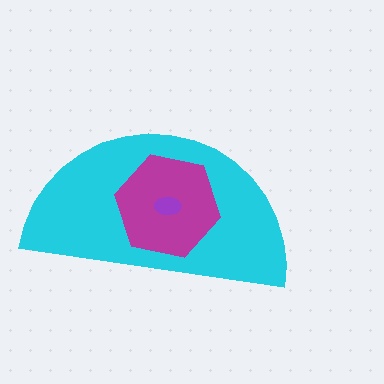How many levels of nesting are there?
3.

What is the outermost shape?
The cyan semicircle.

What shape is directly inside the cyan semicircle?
The magenta hexagon.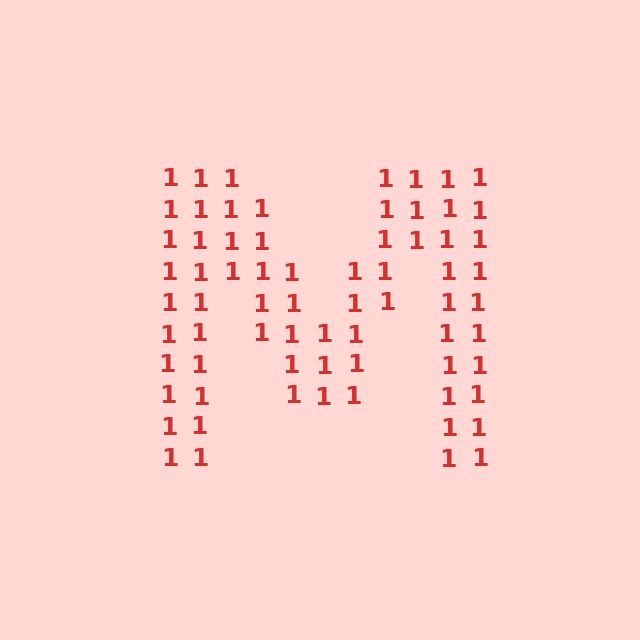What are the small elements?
The small elements are digit 1's.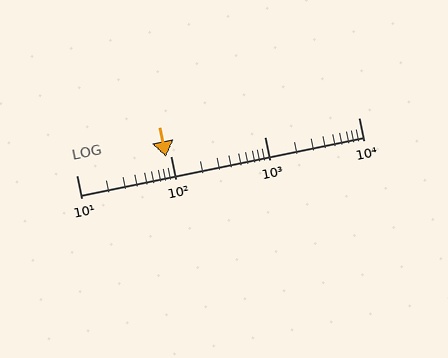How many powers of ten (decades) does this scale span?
The scale spans 3 decades, from 10 to 10000.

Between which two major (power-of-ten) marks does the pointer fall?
The pointer is between 10 and 100.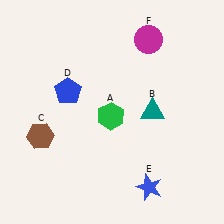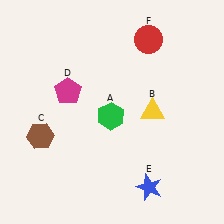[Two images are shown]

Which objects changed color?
B changed from teal to yellow. D changed from blue to magenta. F changed from magenta to red.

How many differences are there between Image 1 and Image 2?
There are 3 differences between the two images.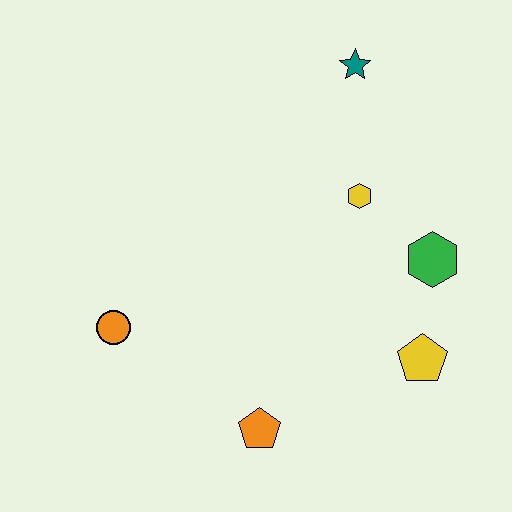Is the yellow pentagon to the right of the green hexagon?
No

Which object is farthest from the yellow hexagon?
The orange circle is farthest from the yellow hexagon.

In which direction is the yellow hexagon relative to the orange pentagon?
The yellow hexagon is above the orange pentagon.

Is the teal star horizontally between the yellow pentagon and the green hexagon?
No